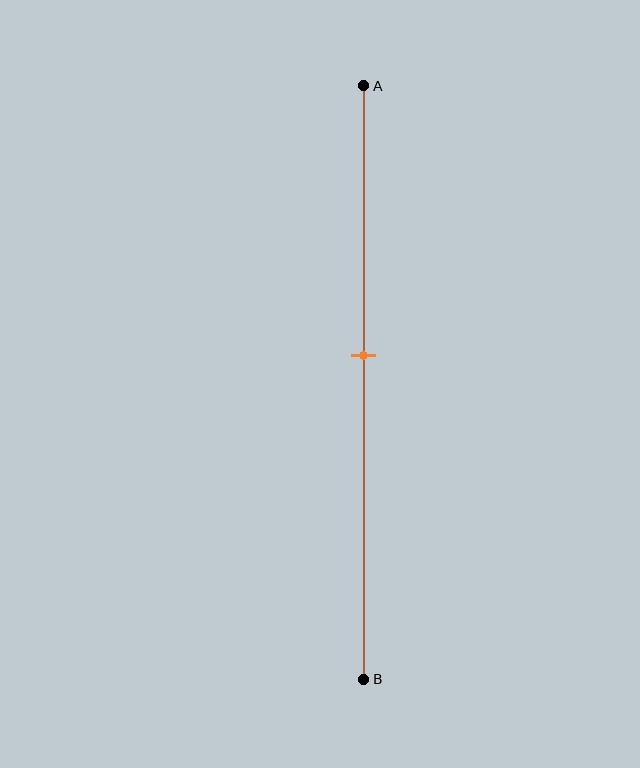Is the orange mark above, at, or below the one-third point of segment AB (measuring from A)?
The orange mark is below the one-third point of segment AB.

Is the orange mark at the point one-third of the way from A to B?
No, the mark is at about 45% from A, not at the 33% one-third point.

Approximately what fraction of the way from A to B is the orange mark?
The orange mark is approximately 45% of the way from A to B.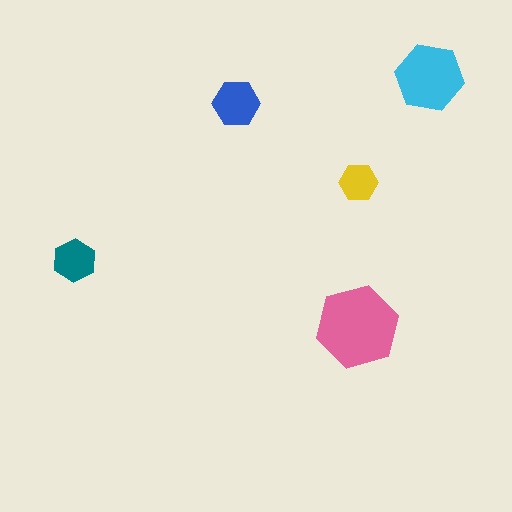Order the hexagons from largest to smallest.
the pink one, the cyan one, the blue one, the teal one, the yellow one.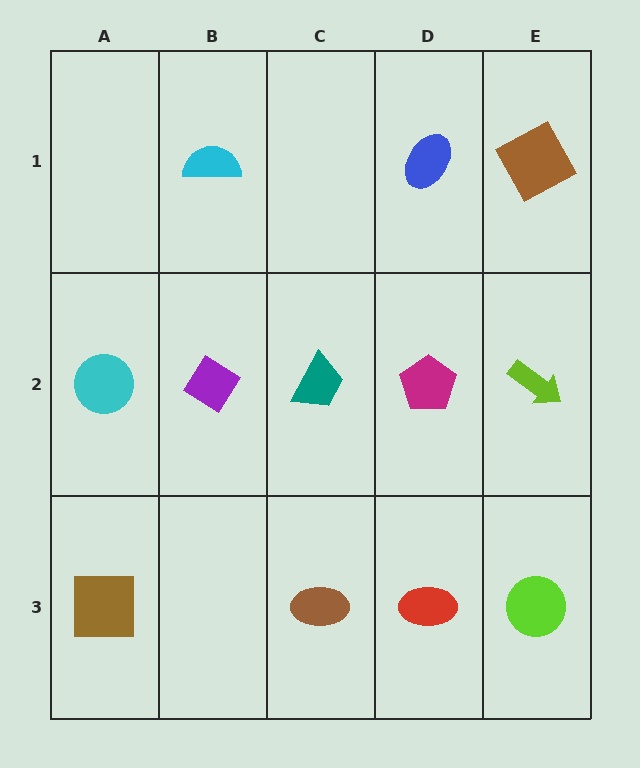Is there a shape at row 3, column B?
No, that cell is empty.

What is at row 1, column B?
A cyan semicircle.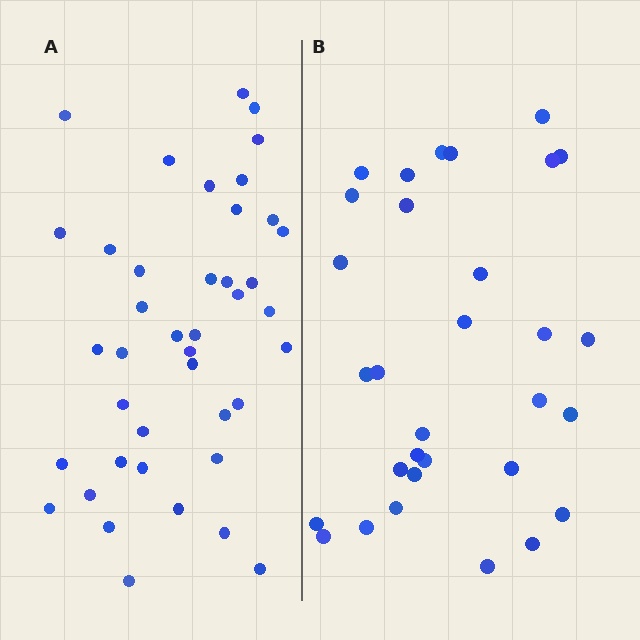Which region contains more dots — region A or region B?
Region A (the left region) has more dots.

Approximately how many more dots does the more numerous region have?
Region A has roughly 10 or so more dots than region B.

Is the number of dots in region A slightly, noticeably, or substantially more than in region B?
Region A has noticeably more, but not dramatically so. The ratio is roughly 1.3 to 1.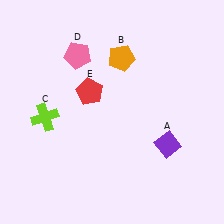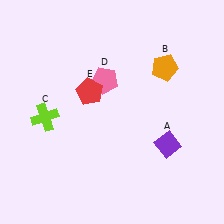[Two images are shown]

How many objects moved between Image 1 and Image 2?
2 objects moved between the two images.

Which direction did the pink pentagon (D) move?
The pink pentagon (D) moved right.